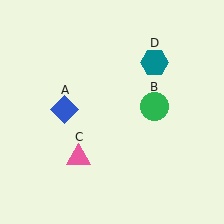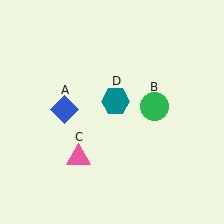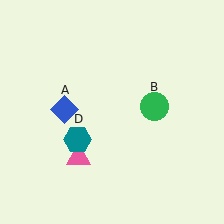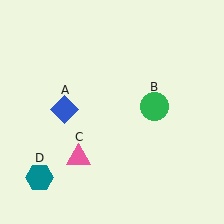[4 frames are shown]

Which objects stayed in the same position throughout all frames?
Blue diamond (object A) and green circle (object B) and pink triangle (object C) remained stationary.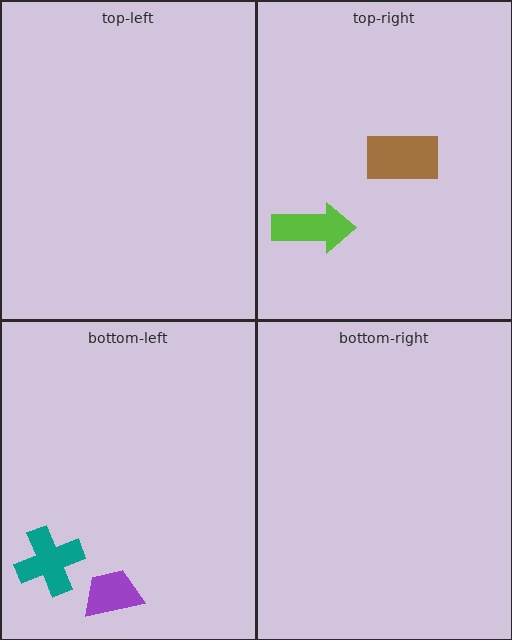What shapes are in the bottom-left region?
The purple trapezoid, the teal cross.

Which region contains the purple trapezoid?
The bottom-left region.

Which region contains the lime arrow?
The top-right region.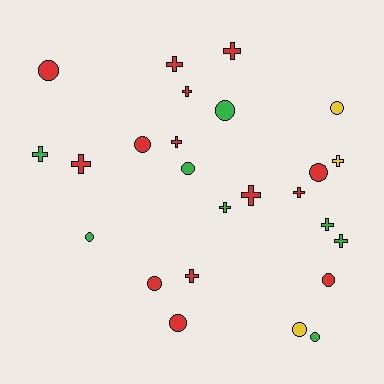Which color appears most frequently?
Red, with 14 objects.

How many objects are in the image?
There are 25 objects.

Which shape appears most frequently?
Cross, with 13 objects.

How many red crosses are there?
There are 8 red crosses.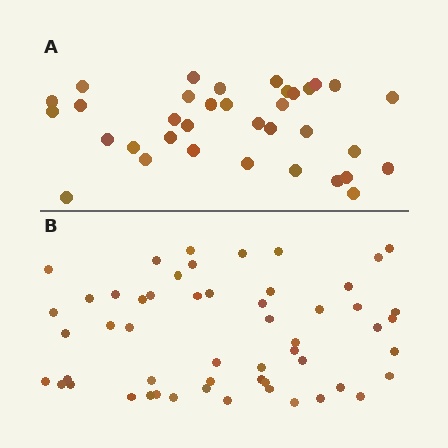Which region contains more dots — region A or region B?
Region B (the bottom region) has more dots.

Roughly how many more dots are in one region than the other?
Region B has approximately 20 more dots than region A.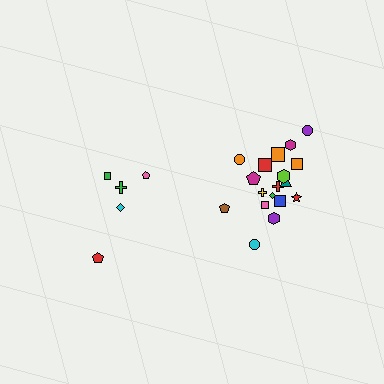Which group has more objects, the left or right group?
The right group.